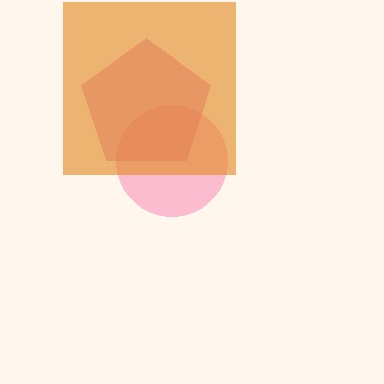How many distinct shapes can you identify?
There are 3 distinct shapes: a magenta pentagon, a pink circle, an orange square.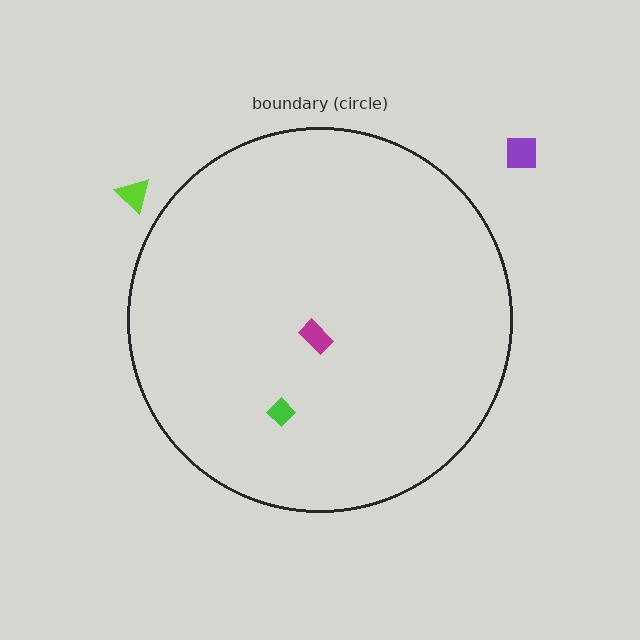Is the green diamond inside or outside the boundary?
Inside.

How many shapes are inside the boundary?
2 inside, 2 outside.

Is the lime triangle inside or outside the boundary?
Outside.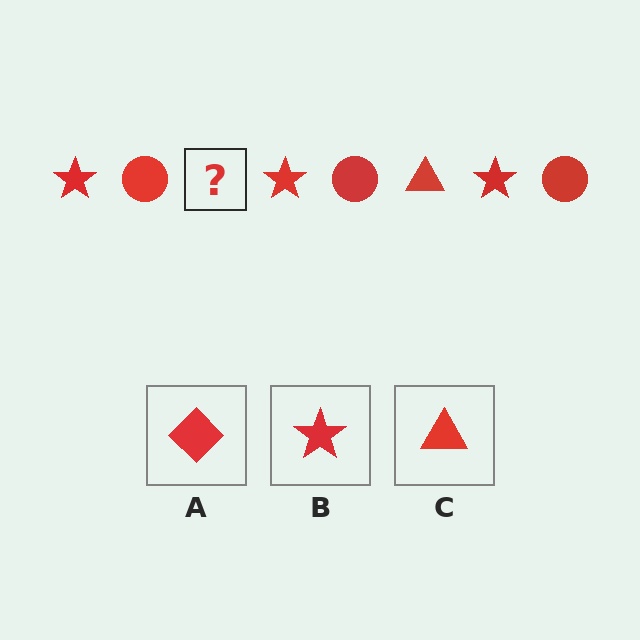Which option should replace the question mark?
Option C.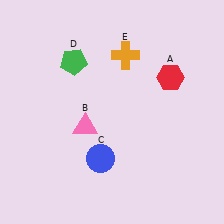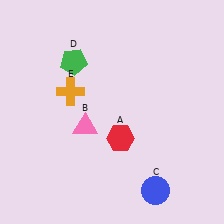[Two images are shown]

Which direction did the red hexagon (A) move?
The red hexagon (A) moved down.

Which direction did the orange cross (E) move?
The orange cross (E) moved left.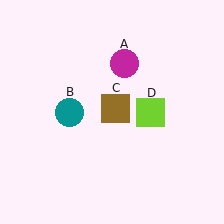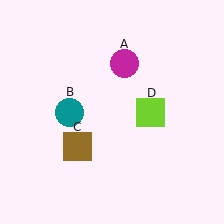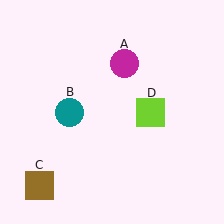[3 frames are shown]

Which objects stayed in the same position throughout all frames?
Magenta circle (object A) and teal circle (object B) and lime square (object D) remained stationary.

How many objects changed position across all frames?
1 object changed position: brown square (object C).